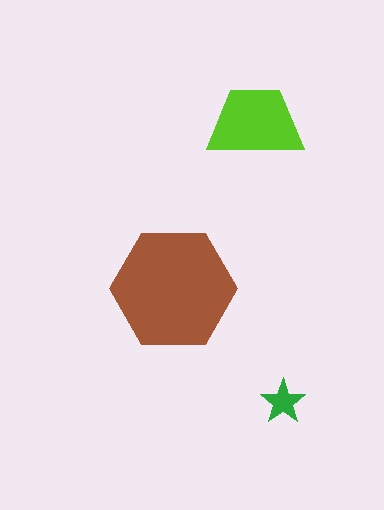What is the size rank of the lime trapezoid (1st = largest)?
2nd.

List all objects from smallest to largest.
The green star, the lime trapezoid, the brown hexagon.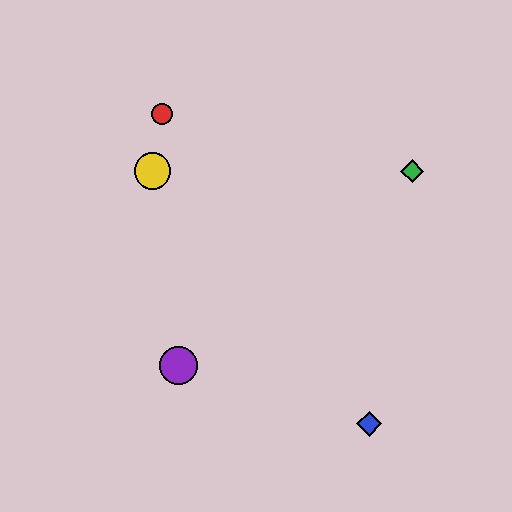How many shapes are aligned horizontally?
2 shapes (the green diamond, the yellow circle) are aligned horizontally.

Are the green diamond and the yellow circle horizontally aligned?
Yes, both are at y≈171.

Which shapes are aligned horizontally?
The green diamond, the yellow circle are aligned horizontally.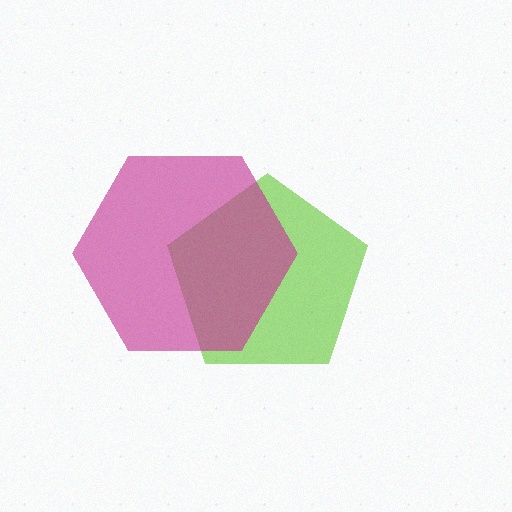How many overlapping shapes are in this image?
There are 2 overlapping shapes in the image.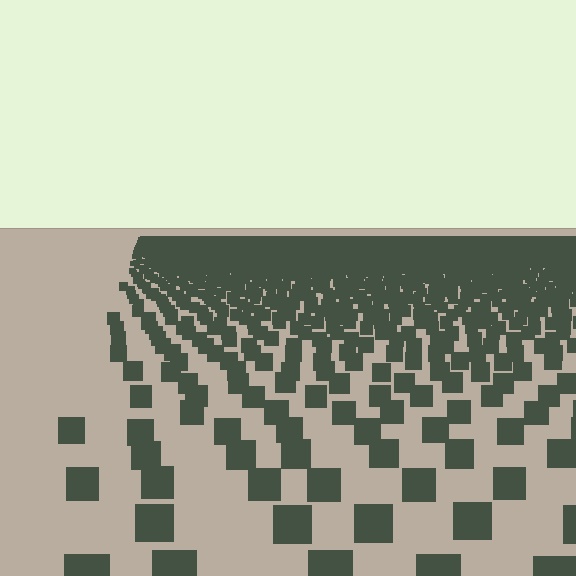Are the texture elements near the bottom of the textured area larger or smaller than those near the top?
Larger. Near the bottom, elements are closer to the viewer and appear at a bigger on-screen size.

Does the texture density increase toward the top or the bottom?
Density increases toward the top.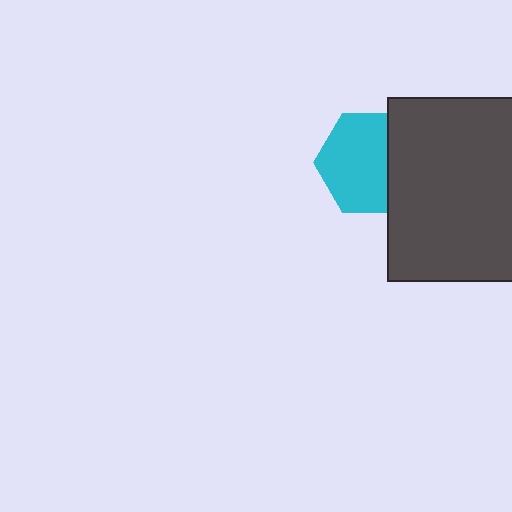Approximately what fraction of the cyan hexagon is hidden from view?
Roughly 31% of the cyan hexagon is hidden behind the dark gray rectangle.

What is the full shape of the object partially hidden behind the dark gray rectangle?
The partially hidden object is a cyan hexagon.